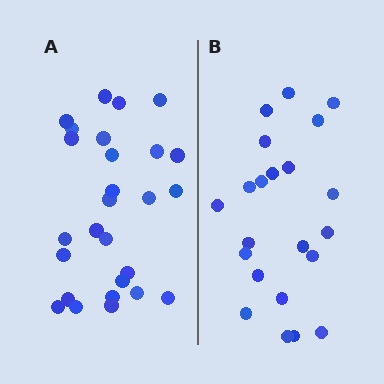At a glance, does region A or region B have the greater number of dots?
Region A (the left region) has more dots.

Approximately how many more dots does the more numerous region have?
Region A has about 5 more dots than region B.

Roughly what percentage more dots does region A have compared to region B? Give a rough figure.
About 25% more.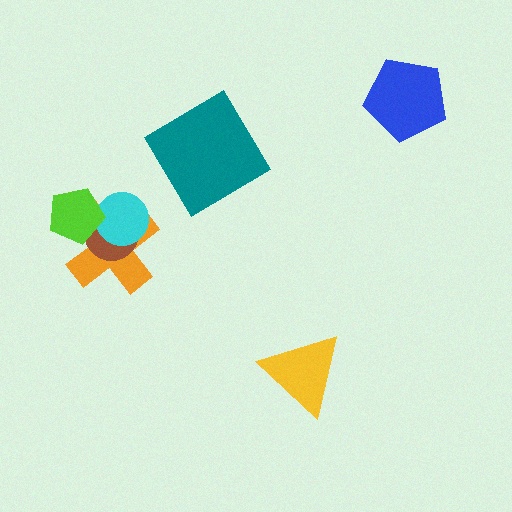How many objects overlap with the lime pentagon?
3 objects overlap with the lime pentagon.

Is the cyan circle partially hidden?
Yes, it is partially covered by another shape.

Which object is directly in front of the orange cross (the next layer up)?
The brown circle is directly in front of the orange cross.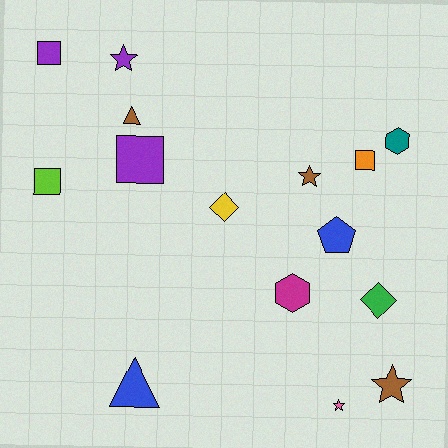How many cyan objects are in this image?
There are no cyan objects.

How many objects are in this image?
There are 15 objects.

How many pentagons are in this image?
There is 1 pentagon.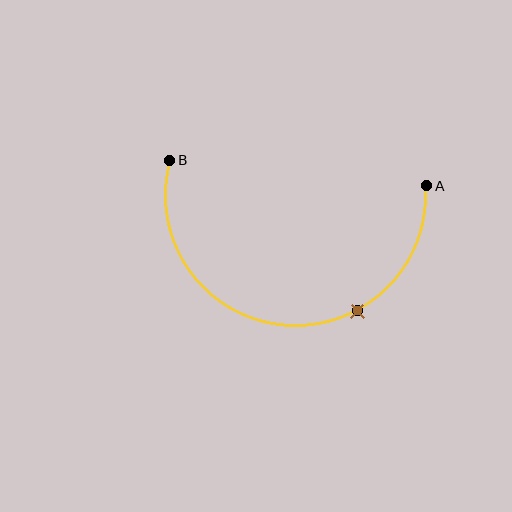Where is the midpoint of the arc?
The arc midpoint is the point on the curve farthest from the straight line joining A and B. It sits below that line.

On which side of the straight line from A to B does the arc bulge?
The arc bulges below the straight line connecting A and B.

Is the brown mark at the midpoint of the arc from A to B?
No. The brown mark lies on the arc but is closer to endpoint A. The arc midpoint would be at the point on the curve equidistant along the arc from both A and B.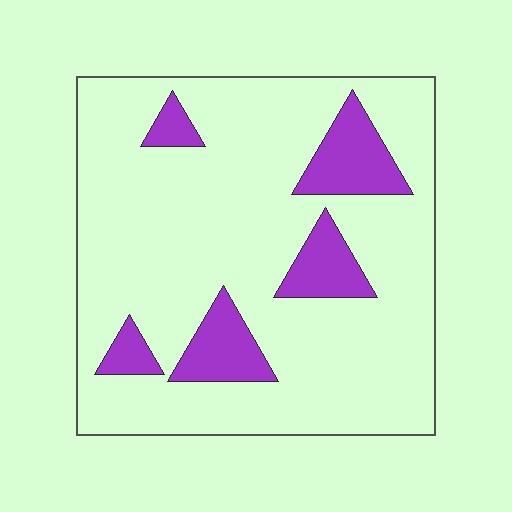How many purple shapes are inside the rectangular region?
5.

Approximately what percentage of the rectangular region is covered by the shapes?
Approximately 15%.